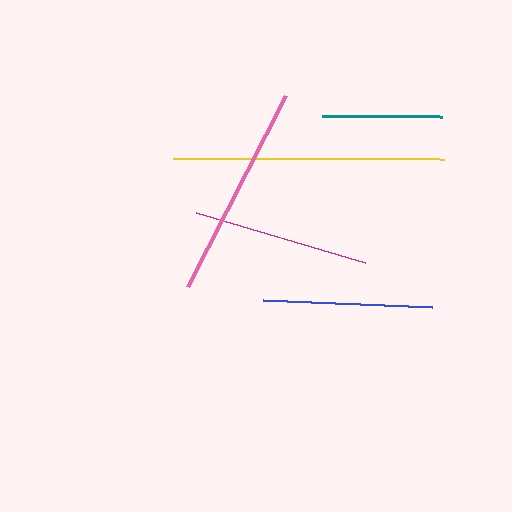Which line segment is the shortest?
The teal line is the shortest at approximately 119 pixels.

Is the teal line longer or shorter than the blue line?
The blue line is longer than the teal line.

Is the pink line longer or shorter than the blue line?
The pink line is longer than the blue line.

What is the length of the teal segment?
The teal segment is approximately 119 pixels long.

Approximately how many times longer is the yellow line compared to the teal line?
The yellow line is approximately 2.3 times the length of the teal line.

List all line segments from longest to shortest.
From longest to shortest: yellow, pink, magenta, blue, teal.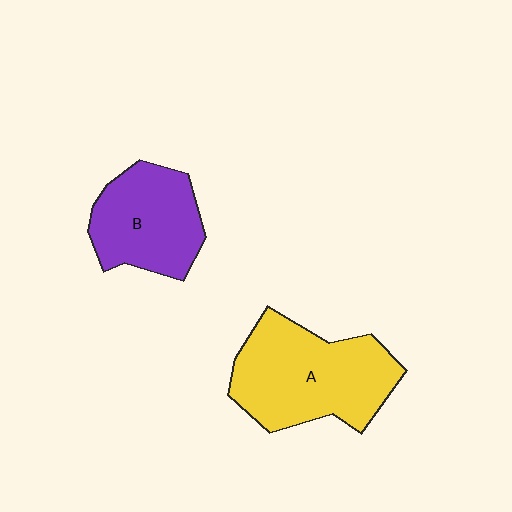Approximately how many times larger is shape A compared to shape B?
Approximately 1.4 times.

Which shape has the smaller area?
Shape B (purple).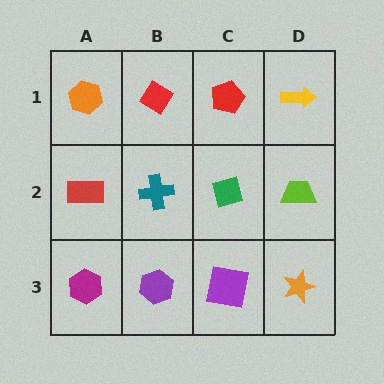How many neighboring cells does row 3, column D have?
2.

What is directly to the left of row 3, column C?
A purple hexagon.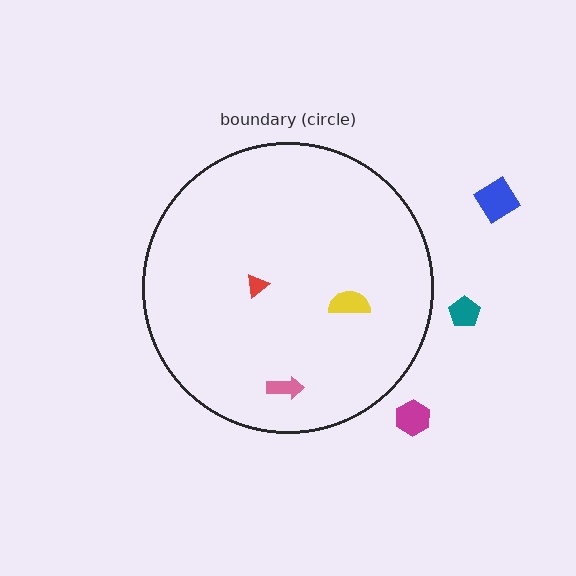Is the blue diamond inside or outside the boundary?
Outside.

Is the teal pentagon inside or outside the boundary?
Outside.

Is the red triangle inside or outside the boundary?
Inside.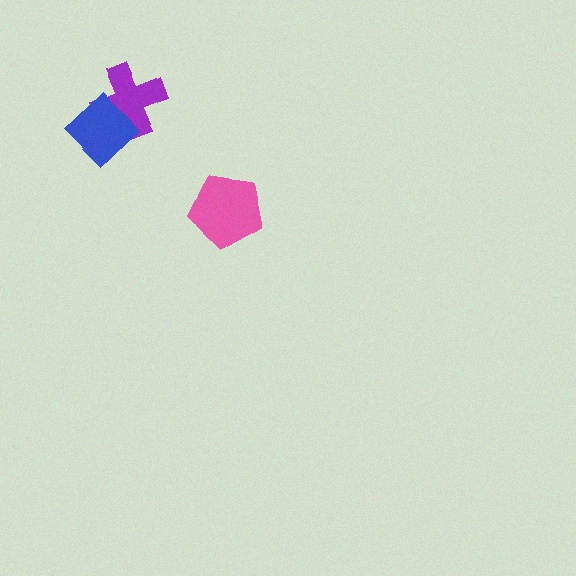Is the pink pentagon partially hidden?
No, no other shape covers it.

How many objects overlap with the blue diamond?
1 object overlaps with the blue diamond.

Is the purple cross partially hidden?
Yes, it is partially covered by another shape.